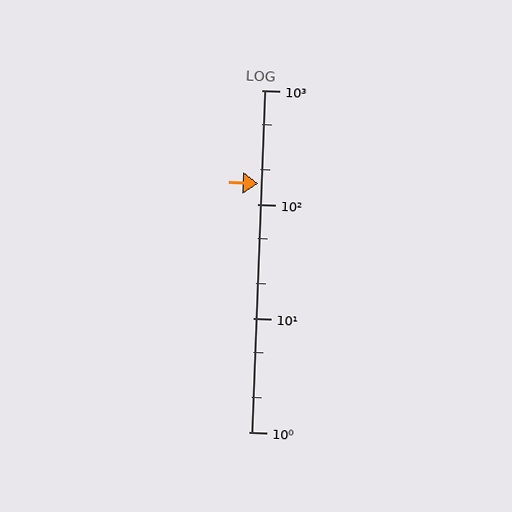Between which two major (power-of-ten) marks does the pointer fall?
The pointer is between 100 and 1000.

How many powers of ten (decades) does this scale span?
The scale spans 3 decades, from 1 to 1000.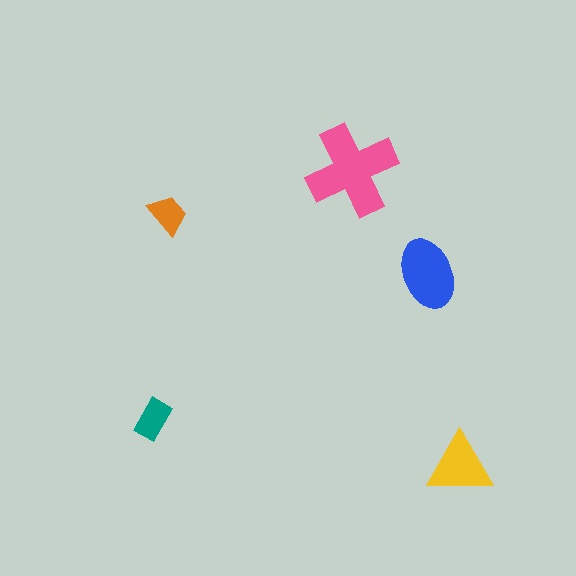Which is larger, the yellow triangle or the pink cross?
The pink cross.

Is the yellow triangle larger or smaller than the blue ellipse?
Smaller.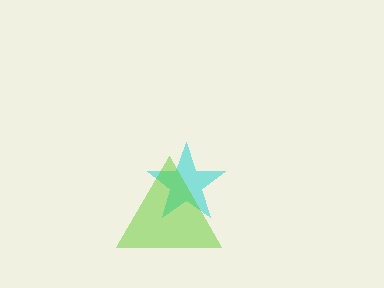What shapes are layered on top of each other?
The layered shapes are: a cyan star, a lime triangle.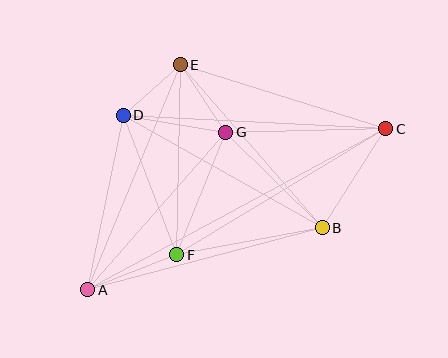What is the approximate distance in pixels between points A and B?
The distance between A and B is approximately 242 pixels.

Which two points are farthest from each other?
Points A and C are farthest from each other.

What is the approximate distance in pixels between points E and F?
The distance between E and F is approximately 190 pixels.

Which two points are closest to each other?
Points D and E are closest to each other.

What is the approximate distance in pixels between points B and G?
The distance between B and G is approximately 136 pixels.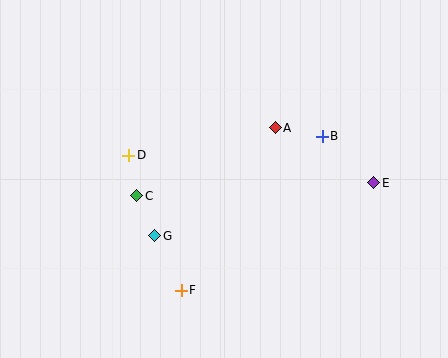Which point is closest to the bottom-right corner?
Point E is closest to the bottom-right corner.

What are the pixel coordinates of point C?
Point C is at (137, 196).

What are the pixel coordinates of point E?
Point E is at (374, 183).